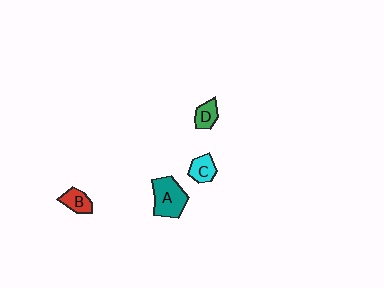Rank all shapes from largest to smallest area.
From largest to smallest: A (teal), B (red), C (cyan), D (green).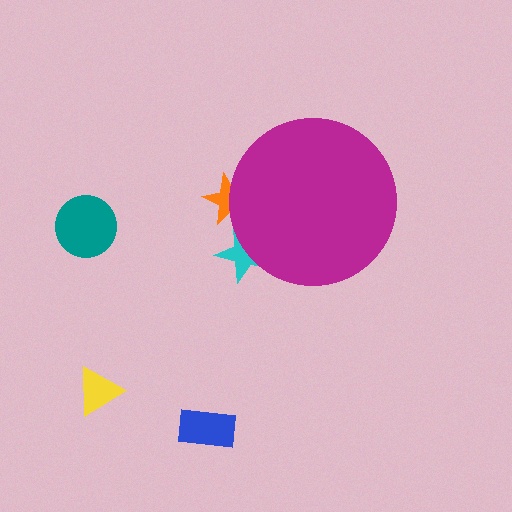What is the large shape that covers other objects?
A magenta circle.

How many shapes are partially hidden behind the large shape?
2 shapes are partially hidden.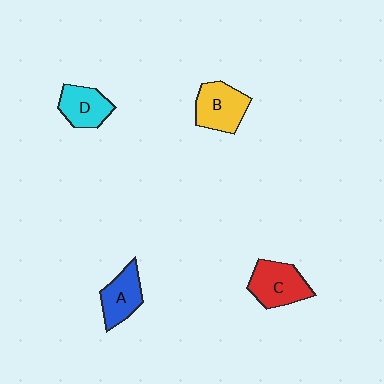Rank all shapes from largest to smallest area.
From largest to smallest: C (red), B (yellow), D (cyan), A (blue).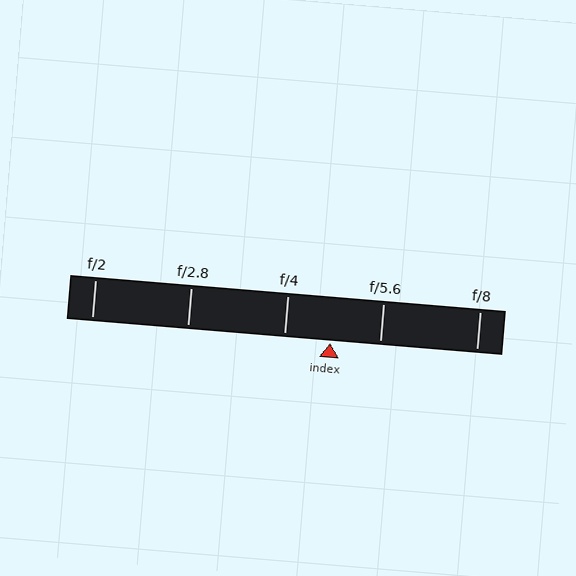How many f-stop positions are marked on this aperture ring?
There are 5 f-stop positions marked.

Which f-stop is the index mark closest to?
The index mark is closest to f/4.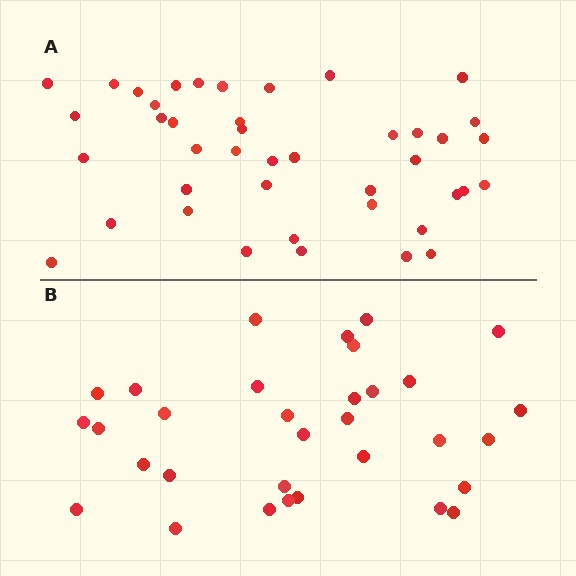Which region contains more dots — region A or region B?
Region A (the top region) has more dots.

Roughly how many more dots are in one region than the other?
Region A has roughly 10 or so more dots than region B.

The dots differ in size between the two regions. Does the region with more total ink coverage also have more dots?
No. Region B has more total ink coverage because its dots are larger, but region A actually contains more individual dots. Total area can be misleading — the number of items is what matters here.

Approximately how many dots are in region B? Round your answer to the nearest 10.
About 30 dots. (The exact count is 32, which rounds to 30.)